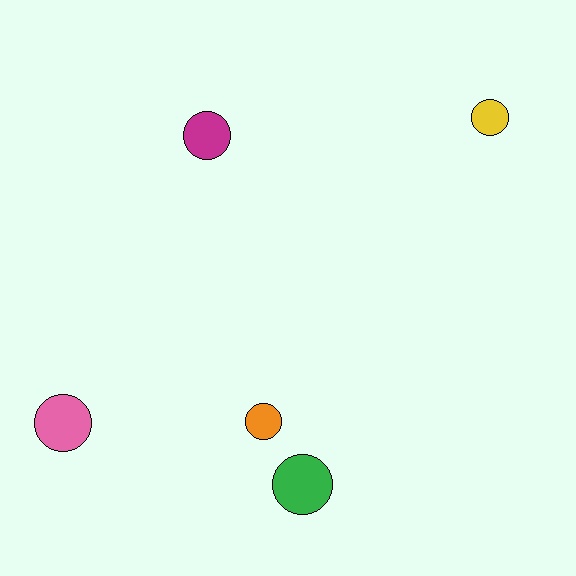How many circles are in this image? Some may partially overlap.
There are 5 circles.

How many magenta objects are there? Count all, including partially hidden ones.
There is 1 magenta object.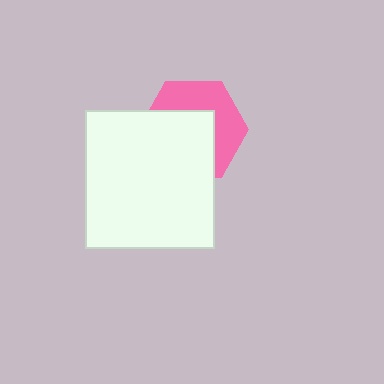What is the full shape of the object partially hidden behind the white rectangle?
The partially hidden object is a pink hexagon.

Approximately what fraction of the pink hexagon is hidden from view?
Roughly 56% of the pink hexagon is hidden behind the white rectangle.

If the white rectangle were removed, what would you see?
You would see the complete pink hexagon.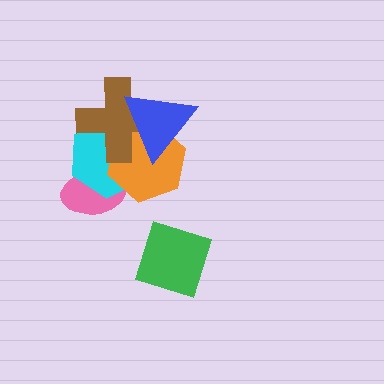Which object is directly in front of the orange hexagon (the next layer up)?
The brown cross is directly in front of the orange hexagon.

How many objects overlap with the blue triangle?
3 objects overlap with the blue triangle.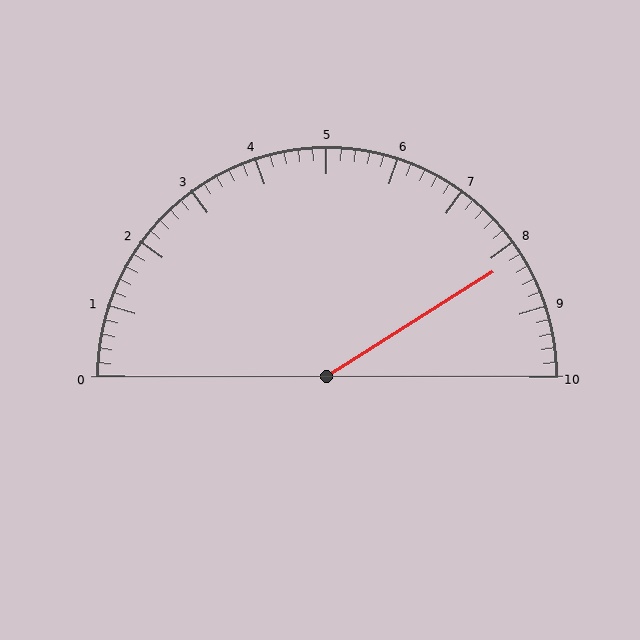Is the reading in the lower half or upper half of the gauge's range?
The reading is in the upper half of the range (0 to 10).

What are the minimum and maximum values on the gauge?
The gauge ranges from 0 to 10.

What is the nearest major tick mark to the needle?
The nearest major tick mark is 8.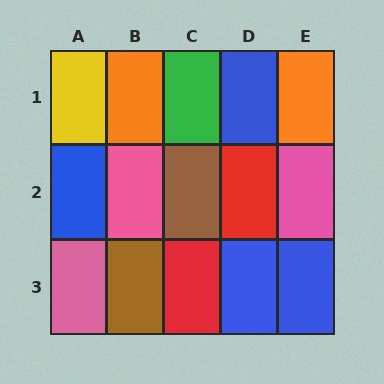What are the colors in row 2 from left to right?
Blue, pink, brown, red, pink.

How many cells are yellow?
1 cell is yellow.